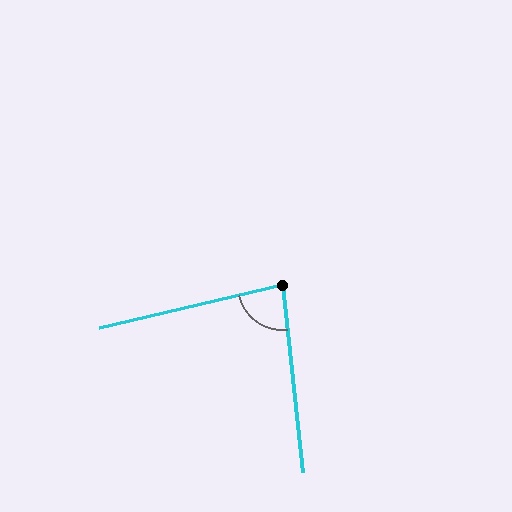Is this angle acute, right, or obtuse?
It is acute.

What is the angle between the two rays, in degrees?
Approximately 83 degrees.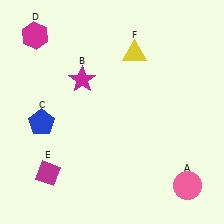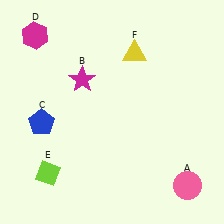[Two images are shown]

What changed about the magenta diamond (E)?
In Image 1, E is magenta. In Image 2, it changed to lime.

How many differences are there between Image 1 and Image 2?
There is 1 difference between the two images.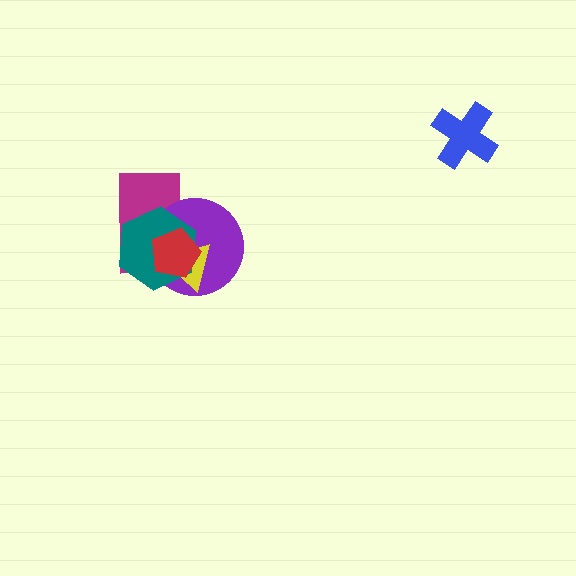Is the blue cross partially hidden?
No, no other shape covers it.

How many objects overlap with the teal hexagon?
4 objects overlap with the teal hexagon.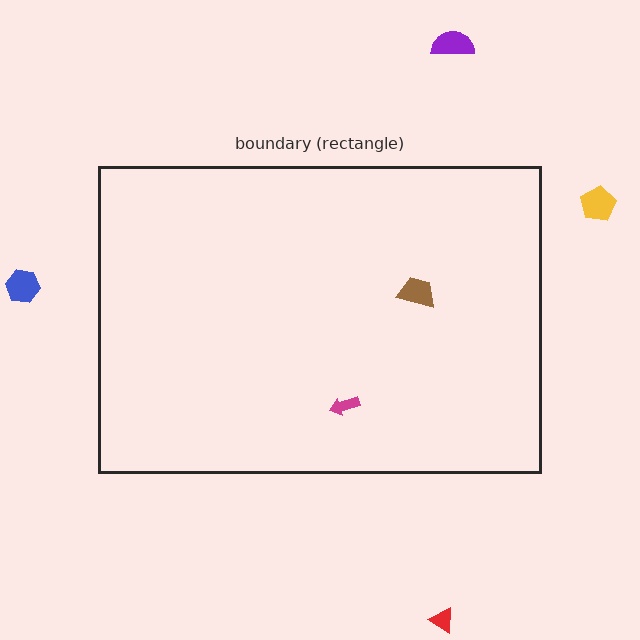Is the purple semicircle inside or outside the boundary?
Outside.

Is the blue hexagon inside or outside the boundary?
Outside.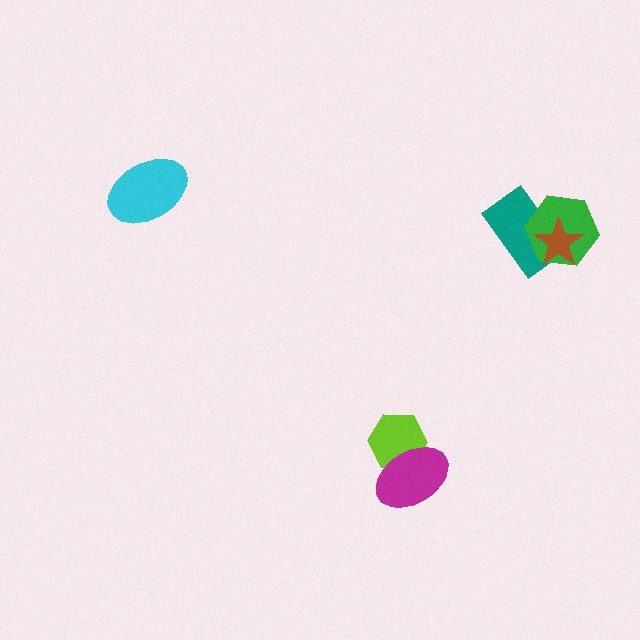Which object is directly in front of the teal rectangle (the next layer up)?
The green hexagon is directly in front of the teal rectangle.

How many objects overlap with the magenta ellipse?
1 object overlaps with the magenta ellipse.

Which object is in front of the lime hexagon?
The magenta ellipse is in front of the lime hexagon.